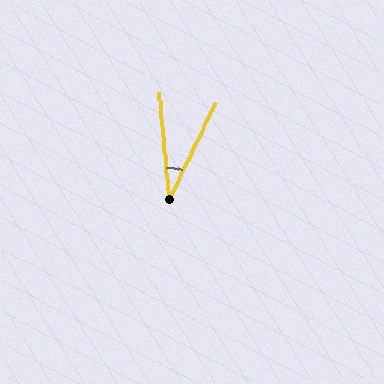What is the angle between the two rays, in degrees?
Approximately 31 degrees.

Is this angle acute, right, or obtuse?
It is acute.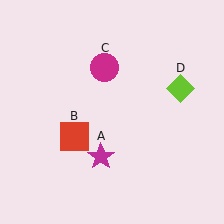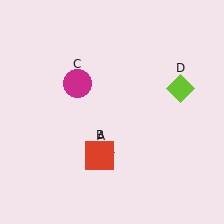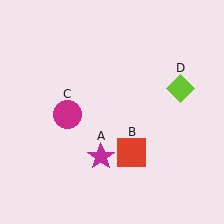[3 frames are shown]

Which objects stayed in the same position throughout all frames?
Magenta star (object A) and lime diamond (object D) remained stationary.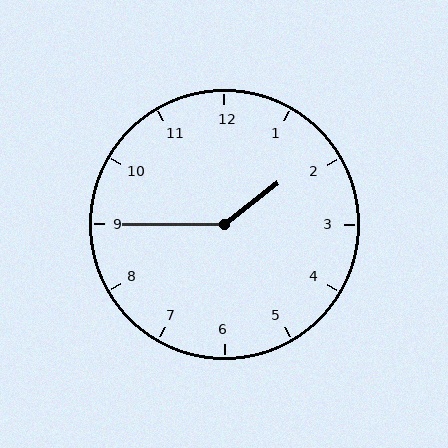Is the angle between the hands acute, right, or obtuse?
It is obtuse.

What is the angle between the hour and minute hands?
Approximately 142 degrees.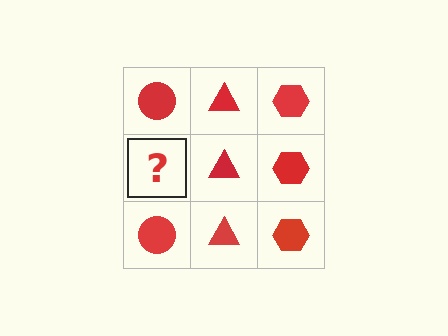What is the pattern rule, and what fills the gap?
The rule is that each column has a consistent shape. The gap should be filled with a red circle.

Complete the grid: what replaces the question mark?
The question mark should be replaced with a red circle.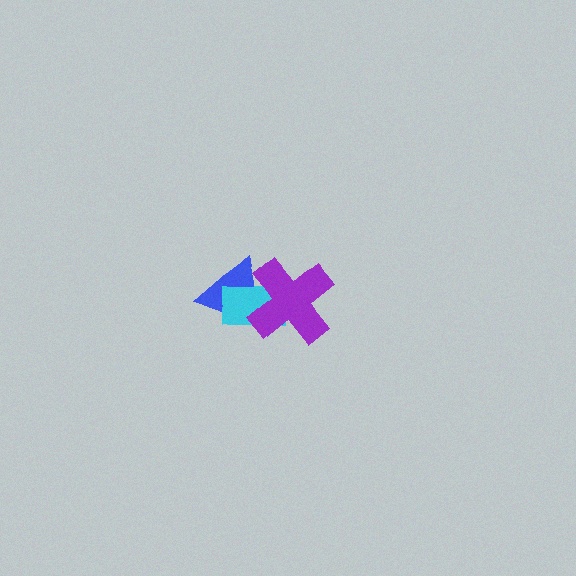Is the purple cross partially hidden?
No, no other shape covers it.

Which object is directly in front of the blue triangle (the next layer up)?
The cyan rectangle is directly in front of the blue triangle.